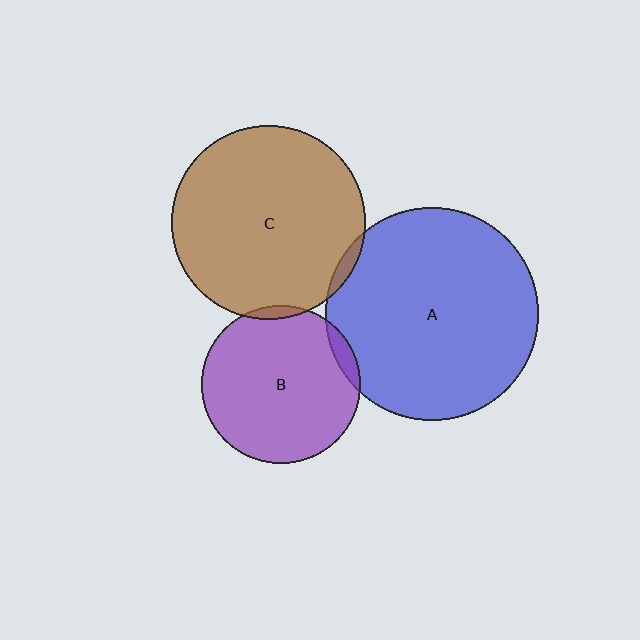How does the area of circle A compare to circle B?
Approximately 1.8 times.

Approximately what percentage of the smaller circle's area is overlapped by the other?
Approximately 5%.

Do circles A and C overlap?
Yes.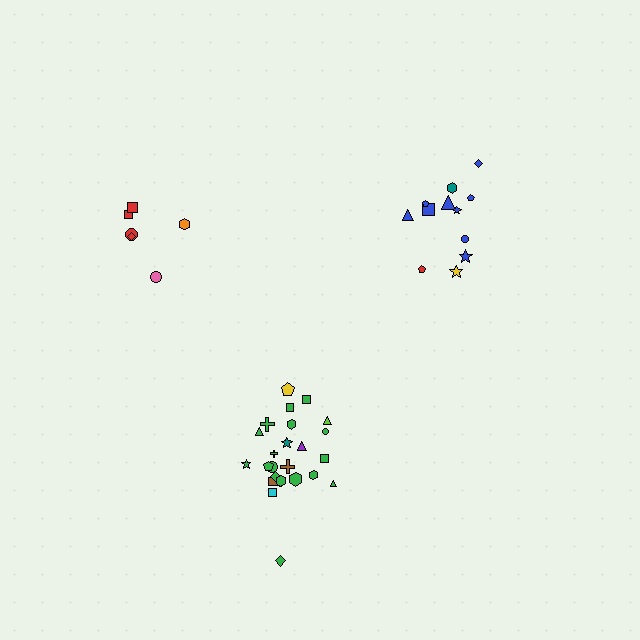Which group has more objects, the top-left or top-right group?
The top-right group.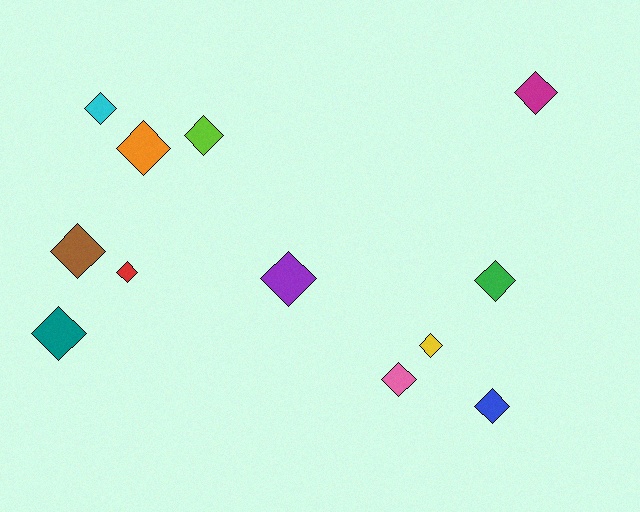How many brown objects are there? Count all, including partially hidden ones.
There is 1 brown object.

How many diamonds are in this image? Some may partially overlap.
There are 12 diamonds.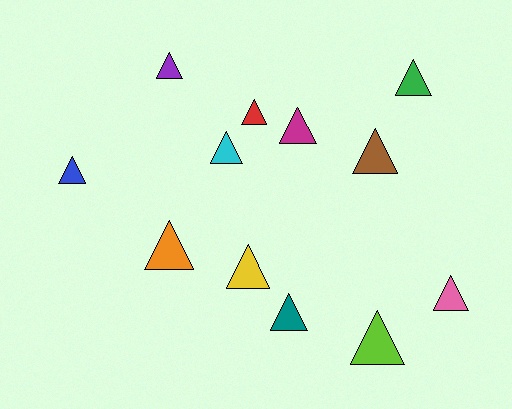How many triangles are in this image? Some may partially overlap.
There are 12 triangles.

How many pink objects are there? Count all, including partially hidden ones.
There is 1 pink object.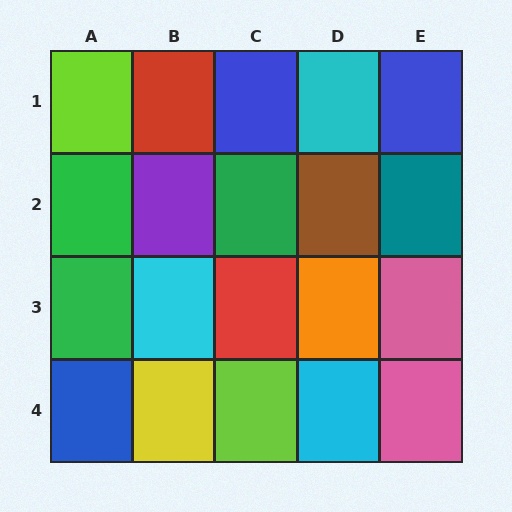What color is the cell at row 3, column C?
Red.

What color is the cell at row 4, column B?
Yellow.